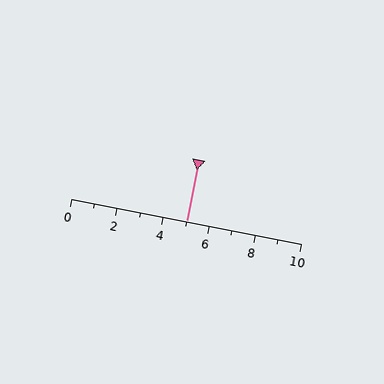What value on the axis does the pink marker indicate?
The marker indicates approximately 5.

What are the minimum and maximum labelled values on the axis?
The axis runs from 0 to 10.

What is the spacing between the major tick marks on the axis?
The major ticks are spaced 2 apart.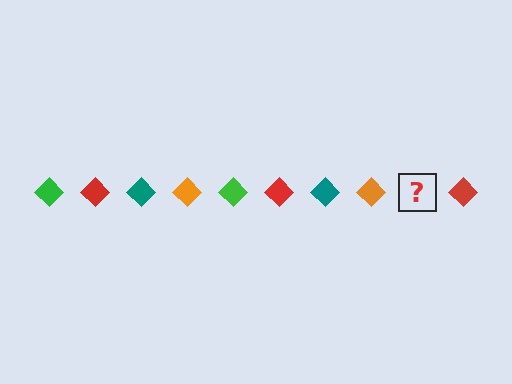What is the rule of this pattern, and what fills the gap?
The rule is that the pattern cycles through green, red, teal, orange diamonds. The gap should be filled with a green diamond.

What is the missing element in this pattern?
The missing element is a green diamond.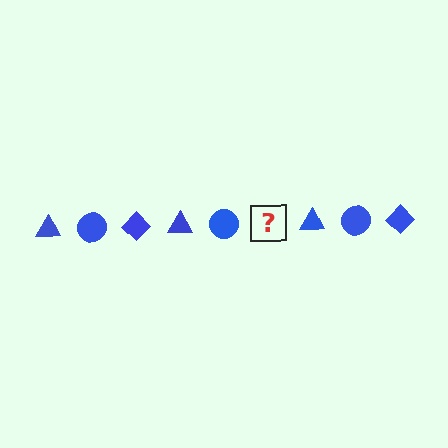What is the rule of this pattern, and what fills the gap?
The rule is that the pattern cycles through triangle, circle, diamond shapes in blue. The gap should be filled with a blue diamond.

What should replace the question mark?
The question mark should be replaced with a blue diamond.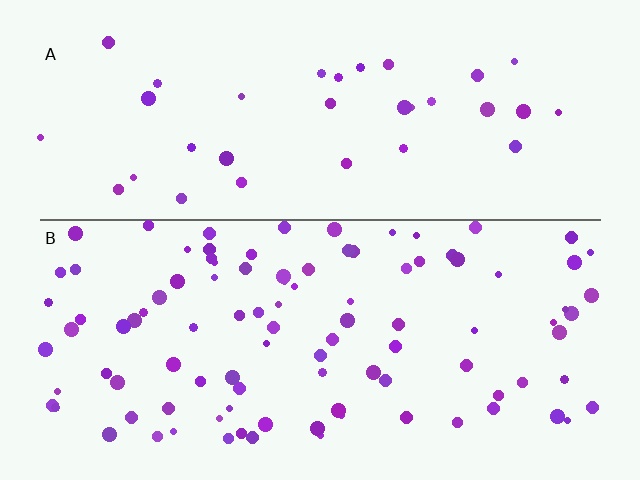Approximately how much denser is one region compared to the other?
Approximately 2.8× — region B over region A.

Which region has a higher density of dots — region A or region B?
B (the bottom).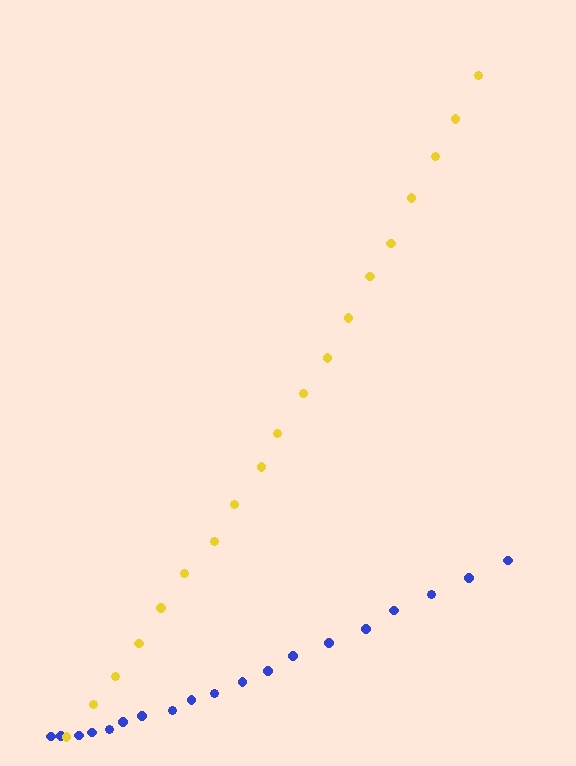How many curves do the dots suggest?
There are 2 distinct paths.